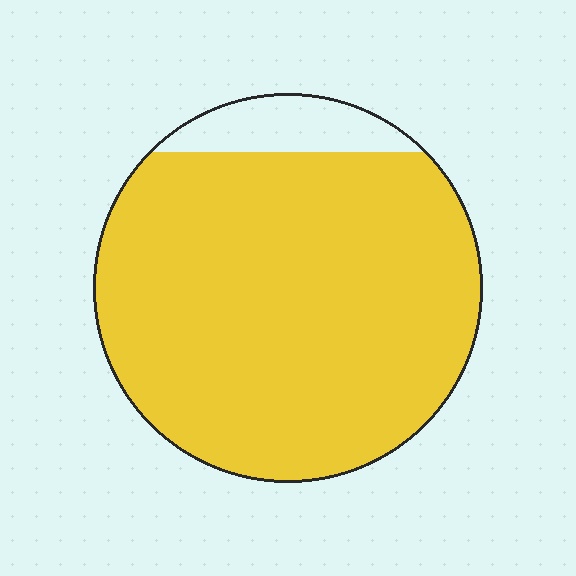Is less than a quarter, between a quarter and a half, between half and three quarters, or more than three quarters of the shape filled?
More than three quarters.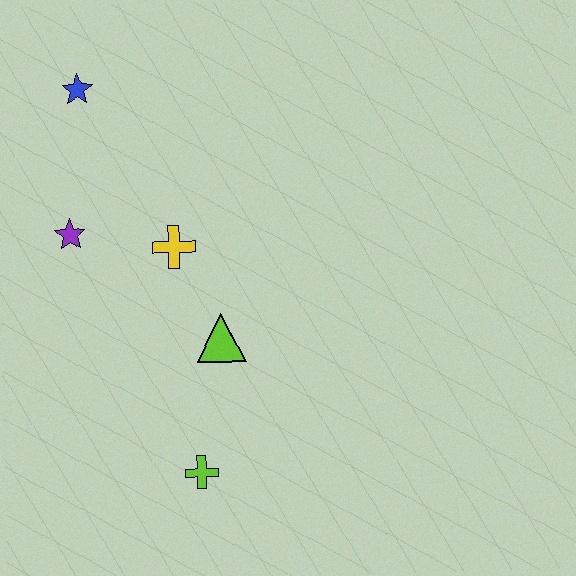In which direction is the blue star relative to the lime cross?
The blue star is above the lime cross.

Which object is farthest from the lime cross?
The blue star is farthest from the lime cross.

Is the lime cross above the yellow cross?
No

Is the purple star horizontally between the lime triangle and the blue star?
No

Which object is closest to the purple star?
The yellow cross is closest to the purple star.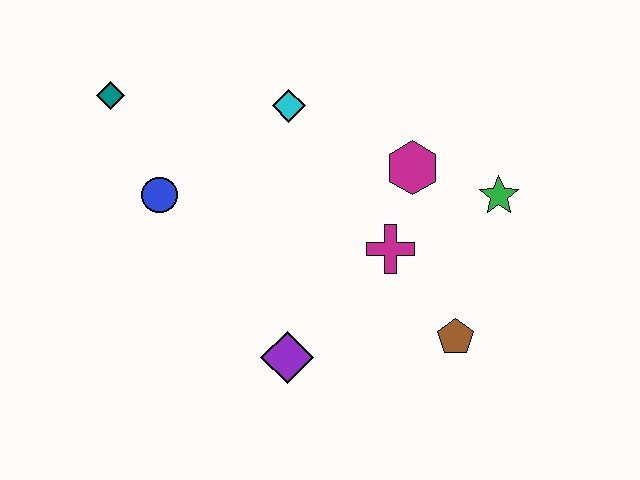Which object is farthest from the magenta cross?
The teal diamond is farthest from the magenta cross.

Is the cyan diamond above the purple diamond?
Yes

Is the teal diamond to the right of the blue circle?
No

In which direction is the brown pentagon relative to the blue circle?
The brown pentagon is to the right of the blue circle.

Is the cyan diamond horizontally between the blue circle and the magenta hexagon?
Yes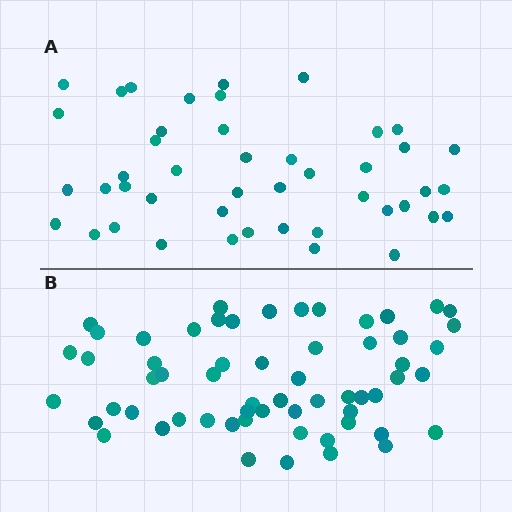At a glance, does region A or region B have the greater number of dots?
Region B (the bottom region) has more dots.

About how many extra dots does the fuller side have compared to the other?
Region B has approximately 15 more dots than region A.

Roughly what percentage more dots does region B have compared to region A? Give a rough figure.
About 35% more.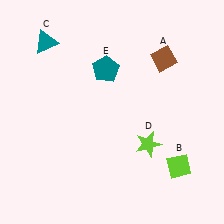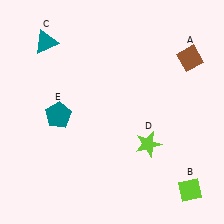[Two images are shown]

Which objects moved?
The objects that moved are: the brown diamond (A), the lime diamond (B), the teal pentagon (E).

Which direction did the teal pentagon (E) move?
The teal pentagon (E) moved left.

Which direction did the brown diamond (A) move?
The brown diamond (A) moved right.